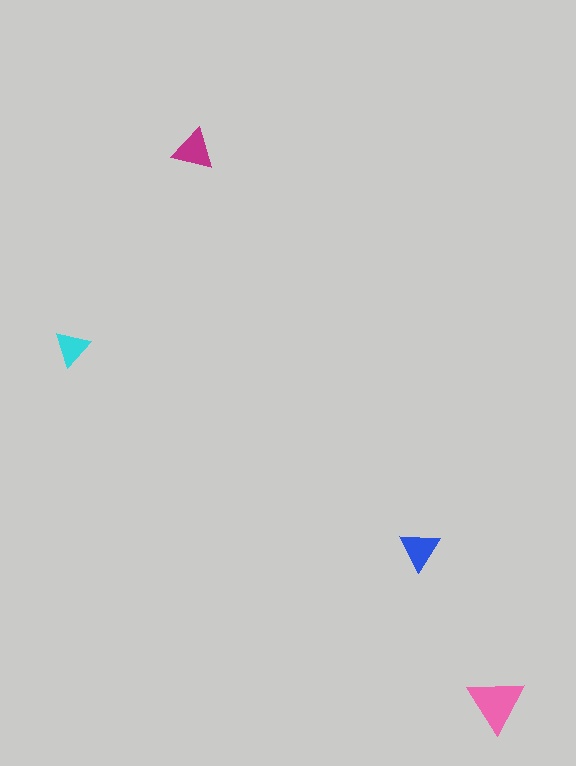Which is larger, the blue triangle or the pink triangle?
The pink one.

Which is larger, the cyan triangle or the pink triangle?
The pink one.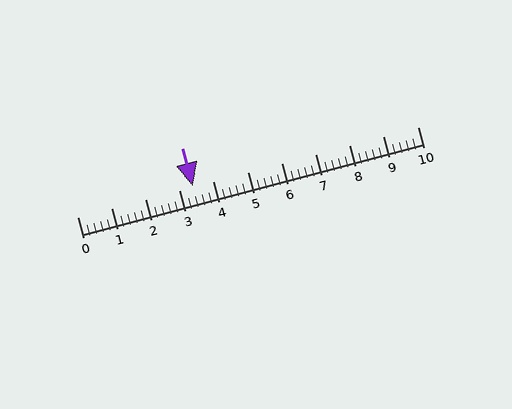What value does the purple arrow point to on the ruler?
The purple arrow points to approximately 3.4.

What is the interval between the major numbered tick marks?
The major tick marks are spaced 1 units apart.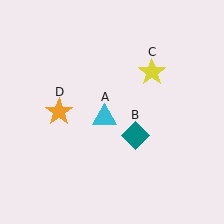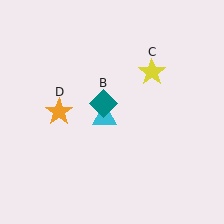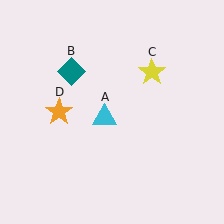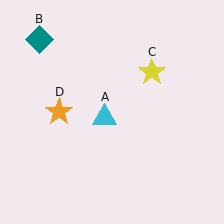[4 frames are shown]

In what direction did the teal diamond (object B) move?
The teal diamond (object B) moved up and to the left.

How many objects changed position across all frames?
1 object changed position: teal diamond (object B).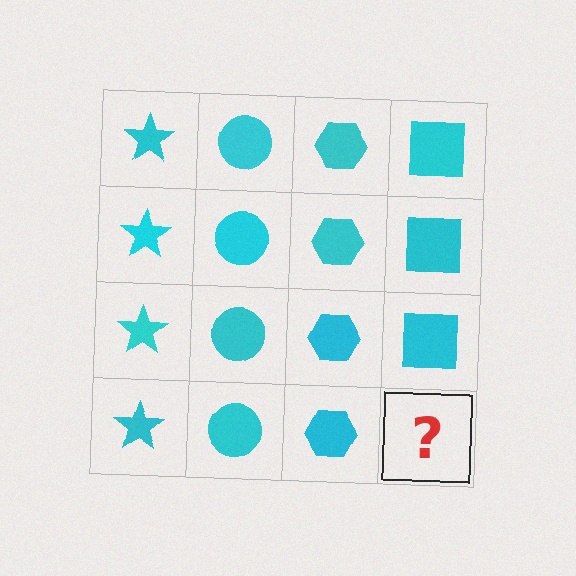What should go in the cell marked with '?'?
The missing cell should contain a cyan square.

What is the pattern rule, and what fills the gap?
The rule is that each column has a consistent shape. The gap should be filled with a cyan square.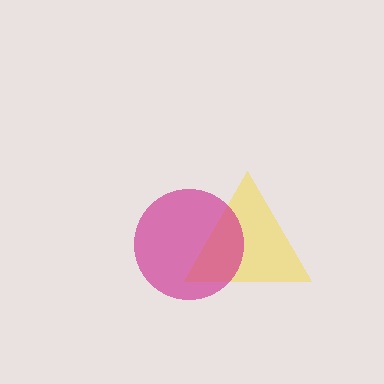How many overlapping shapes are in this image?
There are 2 overlapping shapes in the image.